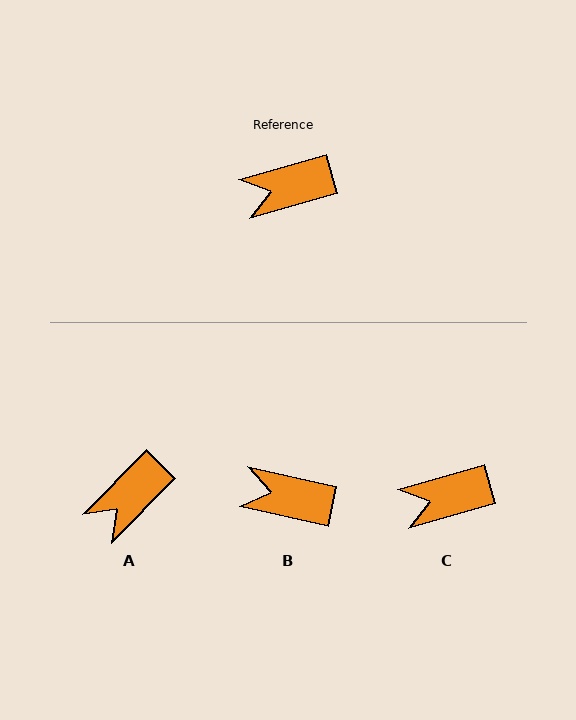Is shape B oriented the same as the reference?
No, it is off by about 28 degrees.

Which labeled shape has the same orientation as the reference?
C.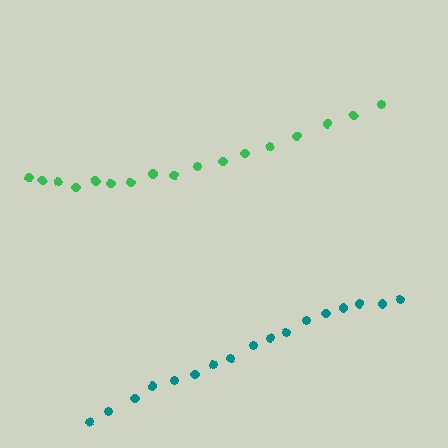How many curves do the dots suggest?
There are 2 distinct paths.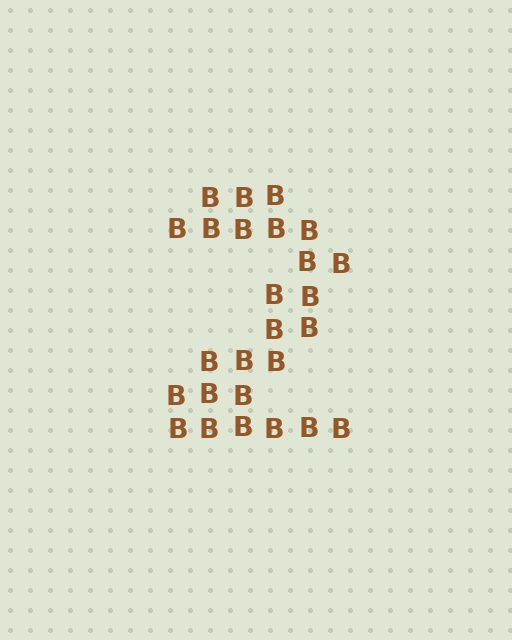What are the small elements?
The small elements are letter B's.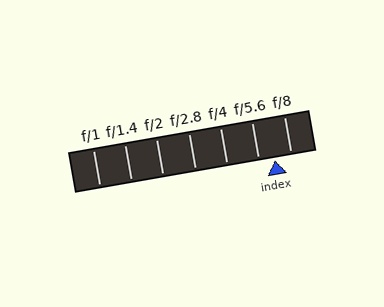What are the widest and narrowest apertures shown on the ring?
The widest aperture shown is f/1 and the narrowest is f/8.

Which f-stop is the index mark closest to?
The index mark is closest to f/5.6.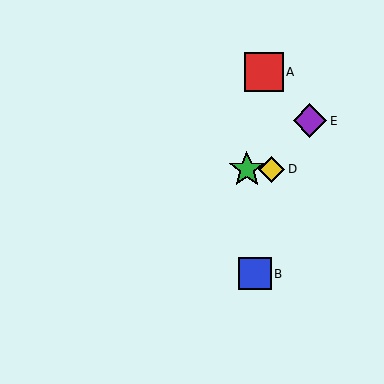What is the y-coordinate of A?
Object A is at y≈72.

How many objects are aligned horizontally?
2 objects (C, D) are aligned horizontally.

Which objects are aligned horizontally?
Objects C, D are aligned horizontally.